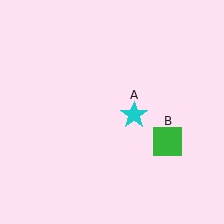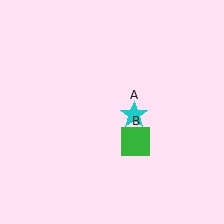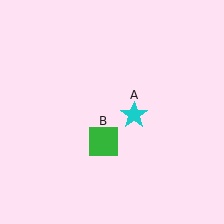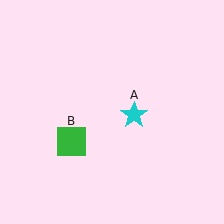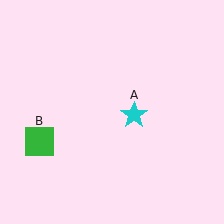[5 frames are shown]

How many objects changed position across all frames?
1 object changed position: green square (object B).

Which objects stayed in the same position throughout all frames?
Cyan star (object A) remained stationary.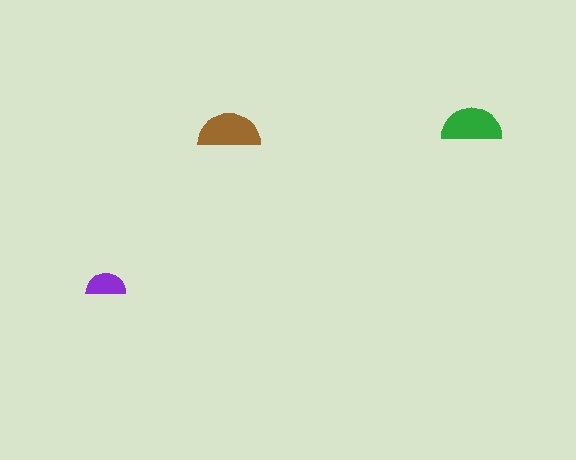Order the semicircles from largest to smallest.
the brown one, the green one, the purple one.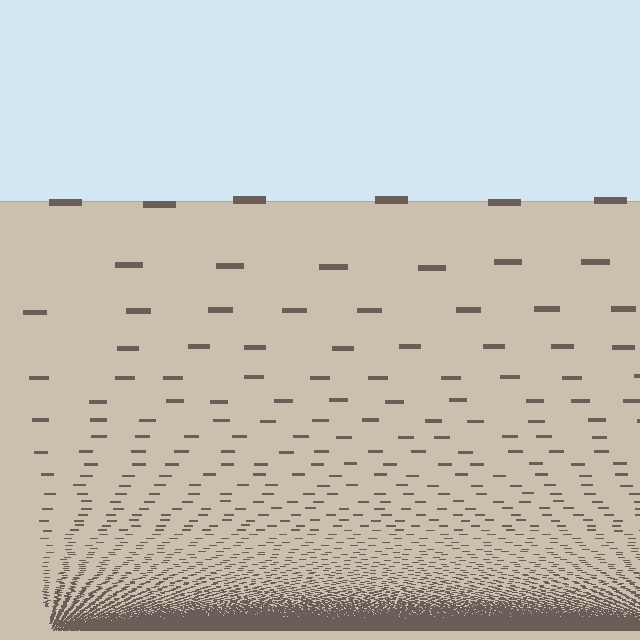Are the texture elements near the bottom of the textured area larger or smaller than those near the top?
Smaller. The gradient is inverted — elements near the bottom are smaller and denser.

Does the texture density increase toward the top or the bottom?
Density increases toward the bottom.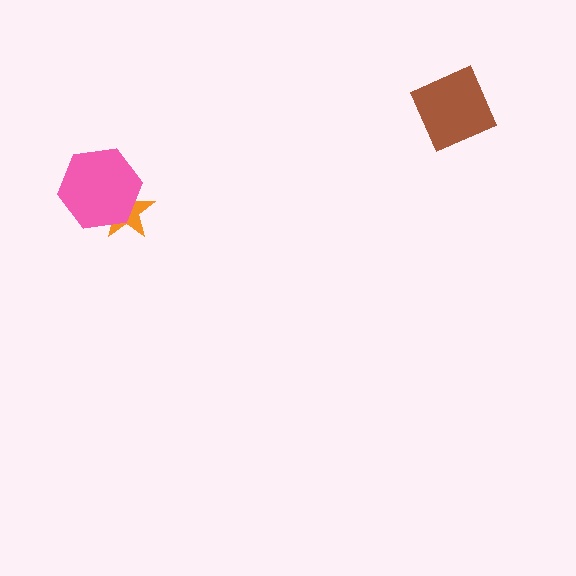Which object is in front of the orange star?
The pink hexagon is in front of the orange star.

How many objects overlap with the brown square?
0 objects overlap with the brown square.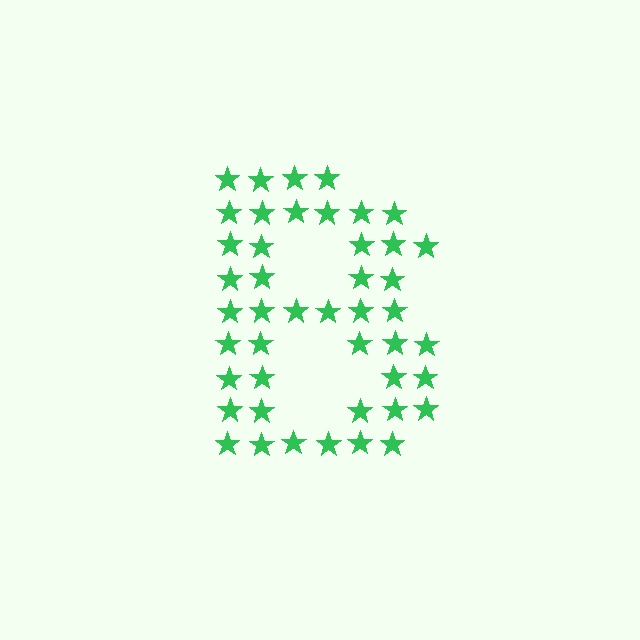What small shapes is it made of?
It is made of small stars.